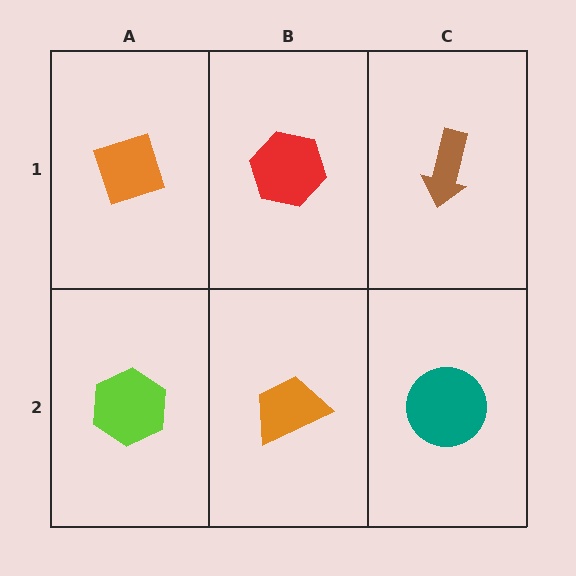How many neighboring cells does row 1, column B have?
3.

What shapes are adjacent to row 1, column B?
An orange trapezoid (row 2, column B), an orange diamond (row 1, column A), a brown arrow (row 1, column C).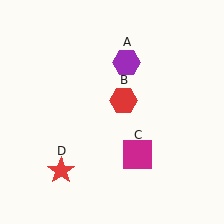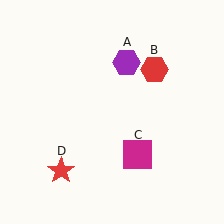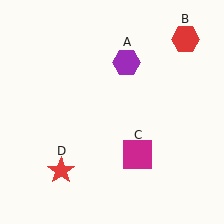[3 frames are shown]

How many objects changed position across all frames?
1 object changed position: red hexagon (object B).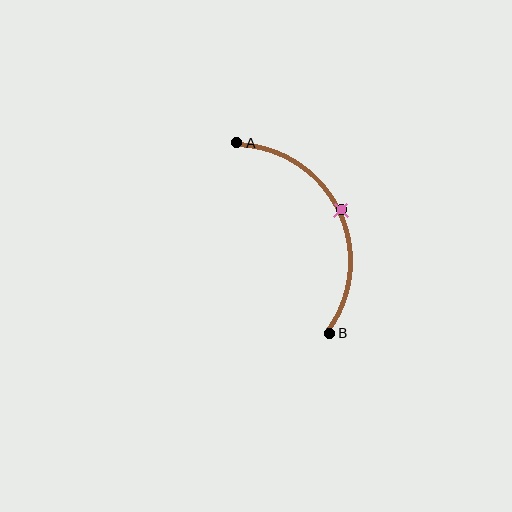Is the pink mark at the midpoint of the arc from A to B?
Yes. The pink mark lies on the arc at equal arc-length from both A and B — it is the arc midpoint.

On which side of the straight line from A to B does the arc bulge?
The arc bulges to the right of the straight line connecting A and B.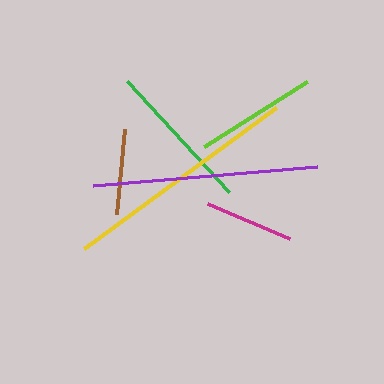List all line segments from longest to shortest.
From longest to shortest: yellow, purple, green, lime, magenta, brown.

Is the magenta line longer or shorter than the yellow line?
The yellow line is longer than the magenta line.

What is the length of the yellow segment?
The yellow segment is approximately 239 pixels long.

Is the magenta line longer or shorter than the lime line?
The lime line is longer than the magenta line.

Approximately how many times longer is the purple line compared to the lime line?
The purple line is approximately 1.8 times the length of the lime line.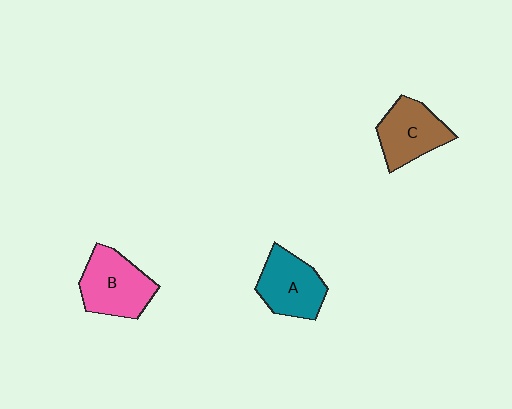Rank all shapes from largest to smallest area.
From largest to smallest: B (pink), A (teal), C (brown).